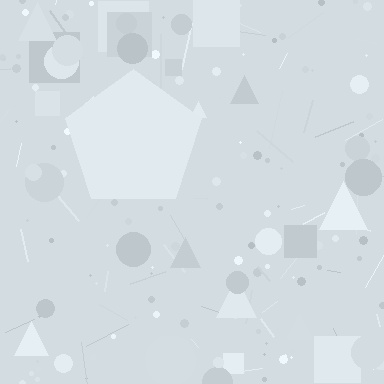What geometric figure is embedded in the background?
A pentagon is embedded in the background.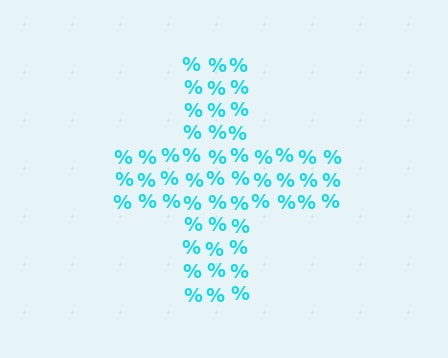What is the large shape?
The large shape is a cross.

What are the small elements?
The small elements are percent signs.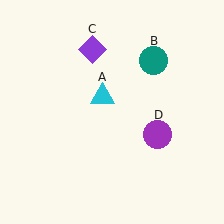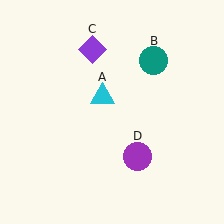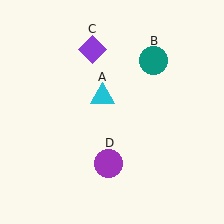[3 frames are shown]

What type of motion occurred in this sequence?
The purple circle (object D) rotated clockwise around the center of the scene.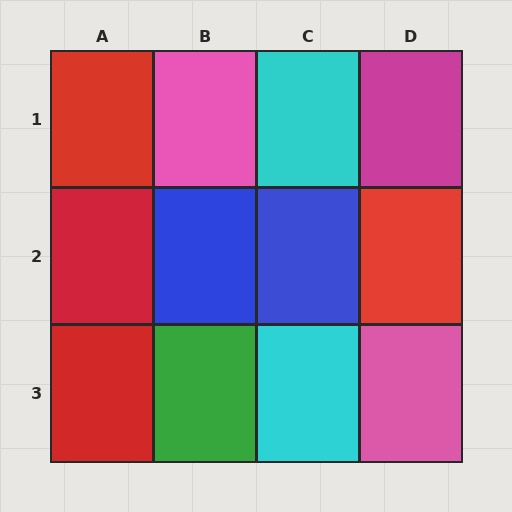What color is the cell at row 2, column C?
Blue.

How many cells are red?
4 cells are red.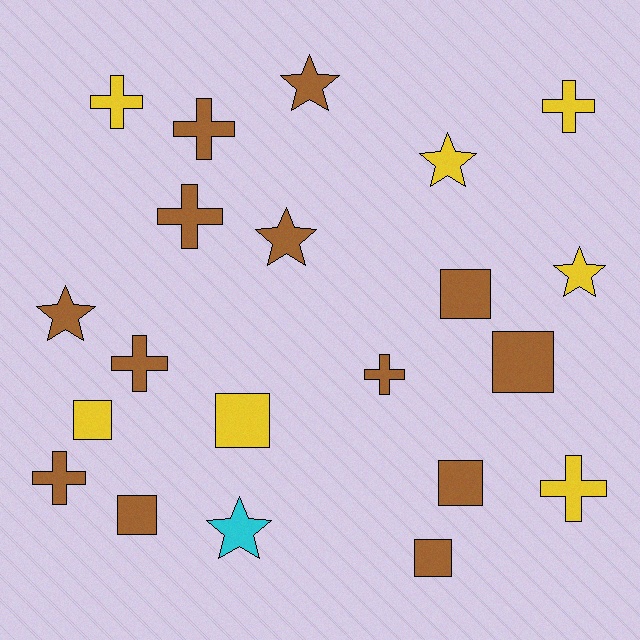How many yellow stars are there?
There are 2 yellow stars.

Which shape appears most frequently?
Cross, with 8 objects.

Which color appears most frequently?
Brown, with 13 objects.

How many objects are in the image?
There are 21 objects.